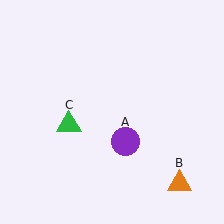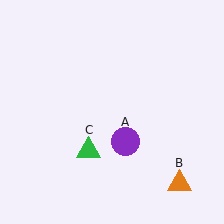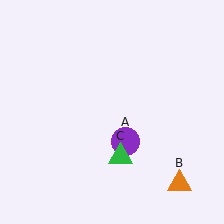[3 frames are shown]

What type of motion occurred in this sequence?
The green triangle (object C) rotated counterclockwise around the center of the scene.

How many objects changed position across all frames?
1 object changed position: green triangle (object C).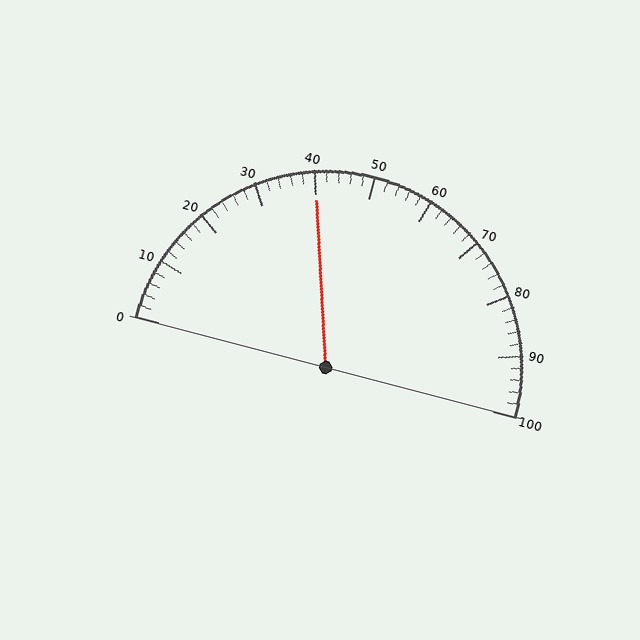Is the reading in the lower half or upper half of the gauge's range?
The reading is in the lower half of the range (0 to 100).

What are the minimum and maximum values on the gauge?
The gauge ranges from 0 to 100.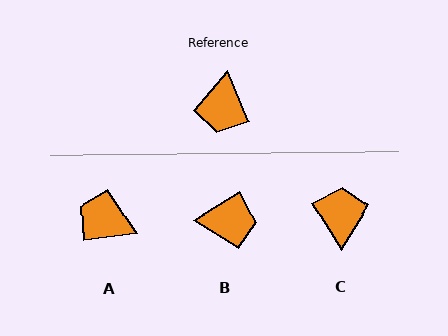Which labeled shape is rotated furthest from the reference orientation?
C, about 170 degrees away.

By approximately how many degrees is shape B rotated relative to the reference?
Approximately 100 degrees counter-clockwise.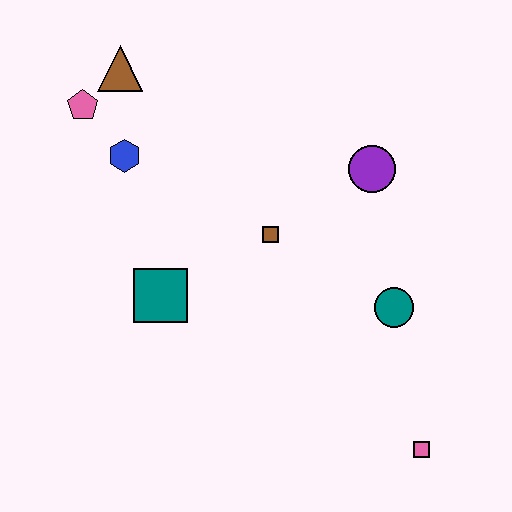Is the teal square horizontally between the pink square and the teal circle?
No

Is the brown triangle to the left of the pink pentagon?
No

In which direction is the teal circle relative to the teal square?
The teal circle is to the right of the teal square.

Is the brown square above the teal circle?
Yes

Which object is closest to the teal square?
The brown square is closest to the teal square.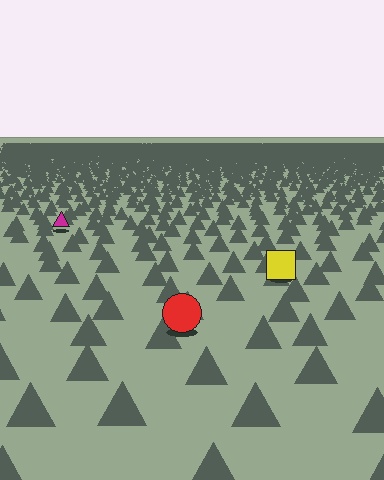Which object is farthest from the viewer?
The magenta triangle is farthest from the viewer. It appears smaller and the ground texture around it is denser.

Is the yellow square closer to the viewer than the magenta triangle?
Yes. The yellow square is closer — you can tell from the texture gradient: the ground texture is coarser near it.